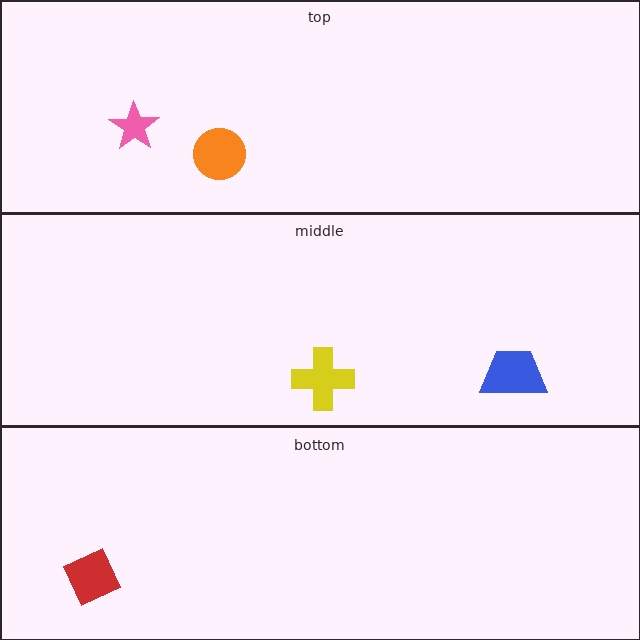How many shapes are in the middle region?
2.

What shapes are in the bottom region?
The red diamond.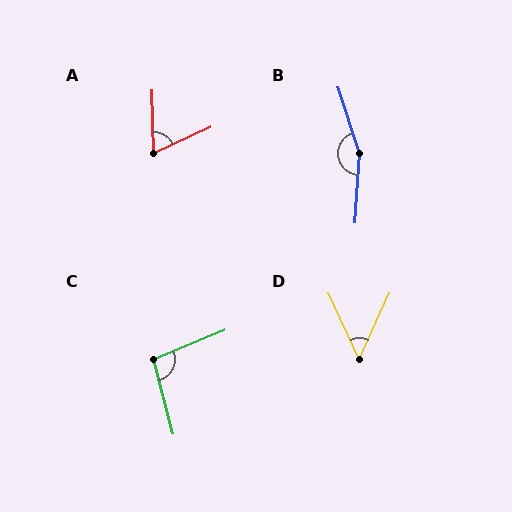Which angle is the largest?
B, at approximately 159 degrees.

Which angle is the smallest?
D, at approximately 49 degrees.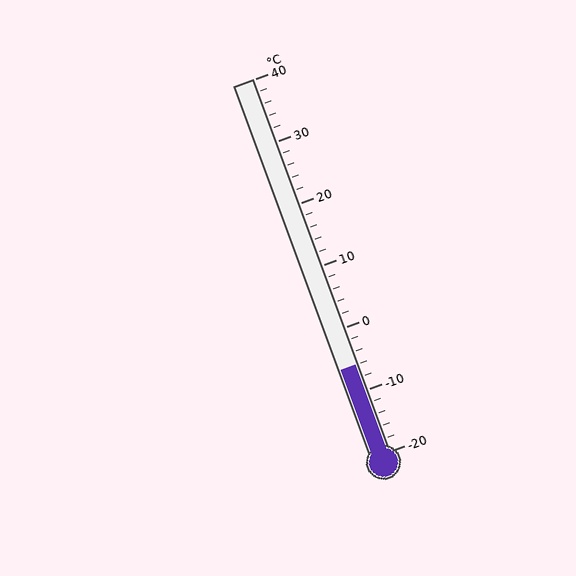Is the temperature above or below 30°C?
The temperature is below 30°C.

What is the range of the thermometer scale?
The thermometer scale ranges from -20°C to 40°C.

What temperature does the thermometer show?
The thermometer shows approximately -6°C.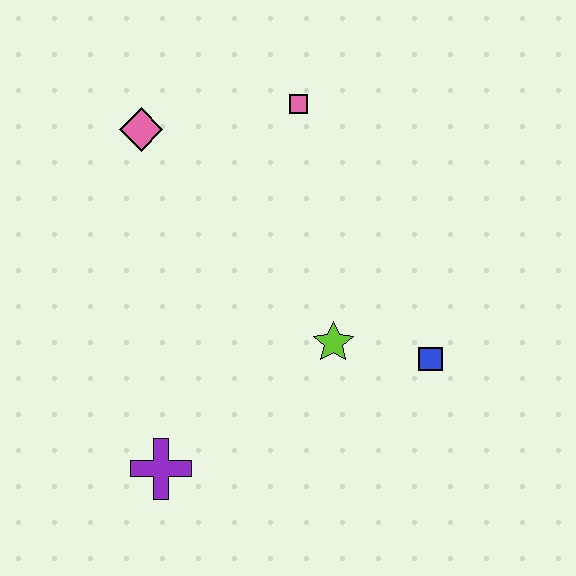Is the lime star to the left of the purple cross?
No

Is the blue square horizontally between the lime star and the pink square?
No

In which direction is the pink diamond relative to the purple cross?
The pink diamond is above the purple cross.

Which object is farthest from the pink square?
The purple cross is farthest from the pink square.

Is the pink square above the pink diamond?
Yes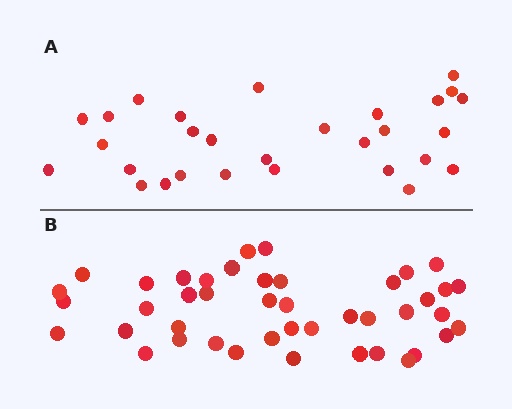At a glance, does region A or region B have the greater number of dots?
Region B (the bottom region) has more dots.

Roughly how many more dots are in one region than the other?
Region B has approximately 15 more dots than region A.